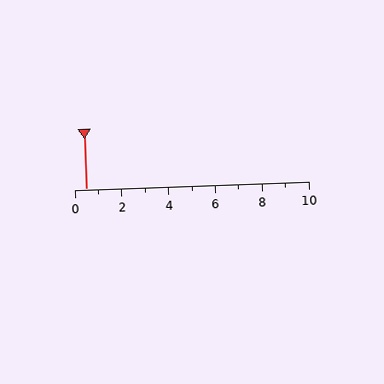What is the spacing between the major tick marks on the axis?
The major ticks are spaced 2 apart.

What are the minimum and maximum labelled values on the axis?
The axis runs from 0 to 10.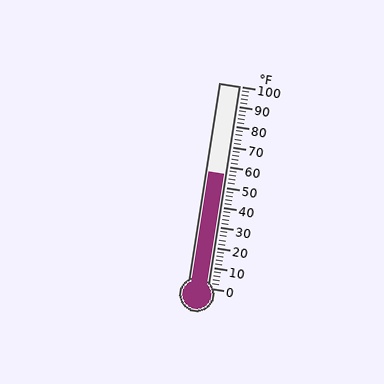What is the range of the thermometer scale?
The thermometer scale ranges from 0°F to 100°F.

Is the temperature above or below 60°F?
The temperature is below 60°F.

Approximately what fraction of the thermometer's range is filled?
The thermometer is filled to approximately 55% of its range.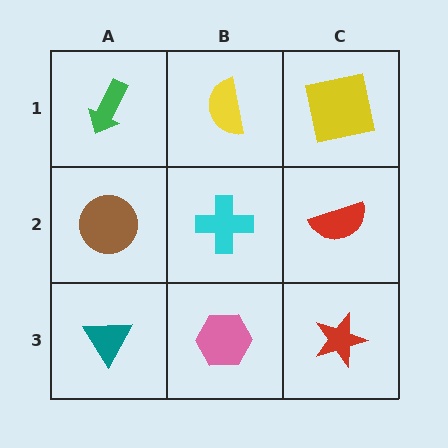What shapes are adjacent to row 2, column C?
A yellow square (row 1, column C), a red star (row 3, column C), a cyan cross (row 2, column B).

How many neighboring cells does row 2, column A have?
3.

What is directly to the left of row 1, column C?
A yellow semicircle.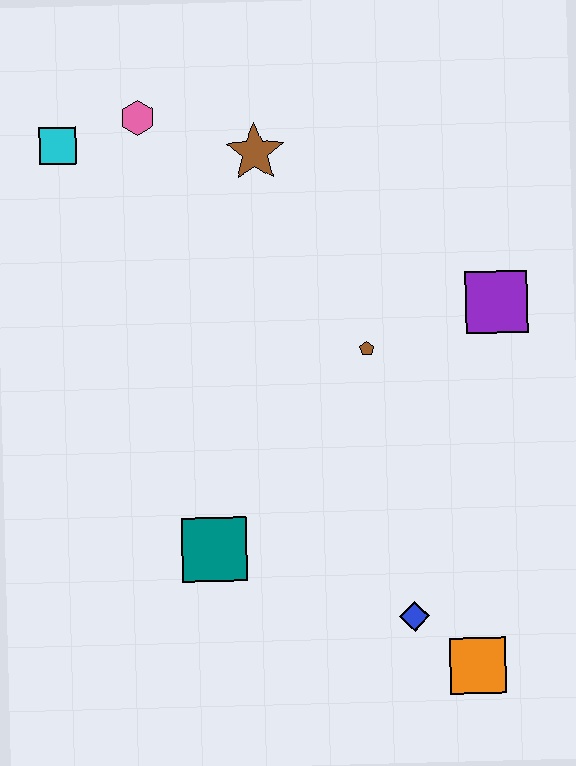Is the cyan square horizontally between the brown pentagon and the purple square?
No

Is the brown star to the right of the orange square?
No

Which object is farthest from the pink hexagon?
The orange square is farthest from the pink hexagon.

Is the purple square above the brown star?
No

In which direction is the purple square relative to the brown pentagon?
The purple square is to the right of the brown pentagon.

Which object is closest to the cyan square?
The pink hexagon is closest to the cyan square.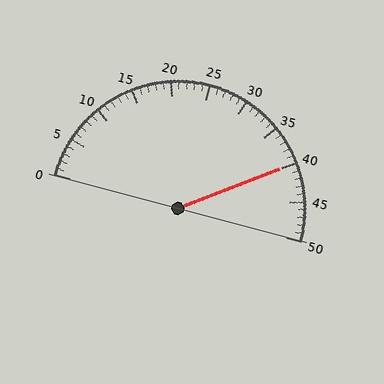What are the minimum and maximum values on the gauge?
The gauge ranges from 0 to 50.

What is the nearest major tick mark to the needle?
The nearest major tick mark is 40.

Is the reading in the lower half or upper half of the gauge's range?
The reading is in the upper half of the range (0 to 50).